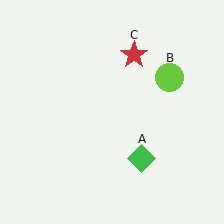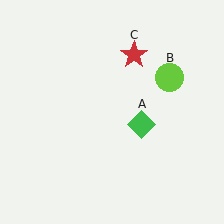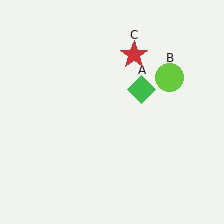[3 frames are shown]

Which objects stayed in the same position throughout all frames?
Lime circle (object B) and red star (object C) remained stationary.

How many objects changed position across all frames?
1 object changed position: green diamond (object A).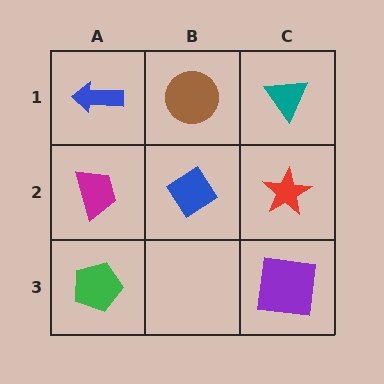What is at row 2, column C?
A red star.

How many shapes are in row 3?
2 shapes.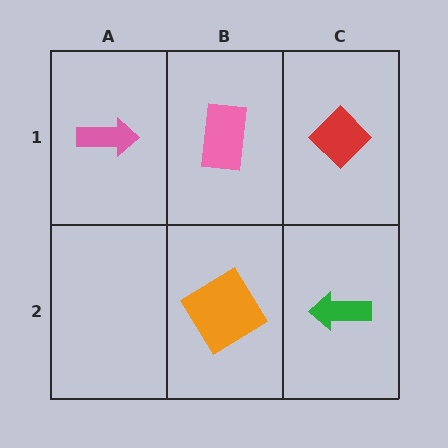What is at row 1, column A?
A pink arrow.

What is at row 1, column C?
A red diamond.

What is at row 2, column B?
An orange diamond.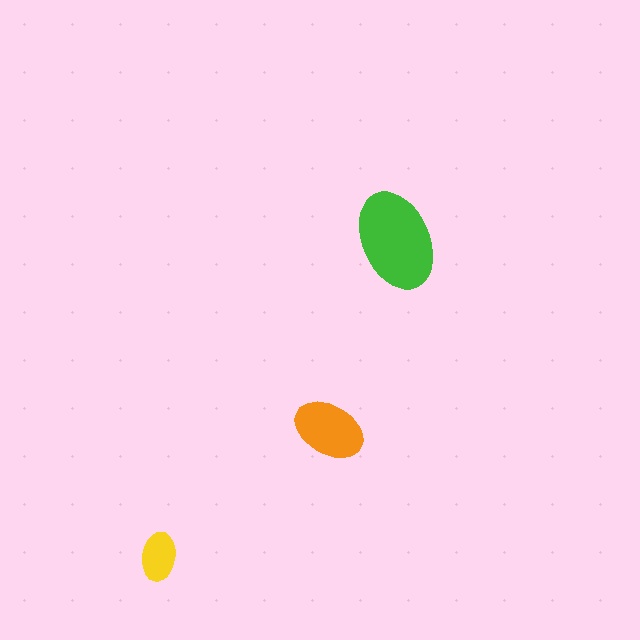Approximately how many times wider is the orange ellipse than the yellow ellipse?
About 1.5 times wider.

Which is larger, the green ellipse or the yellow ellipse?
The green one.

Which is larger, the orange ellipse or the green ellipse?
The green one.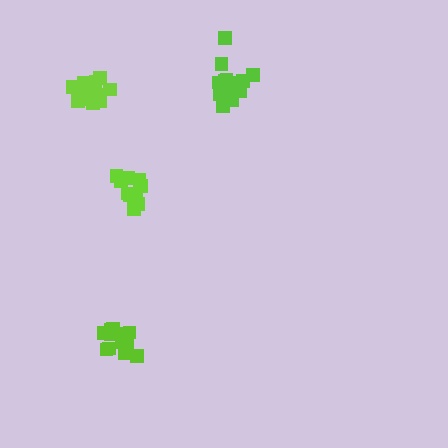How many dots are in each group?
Group 1: 15 dots, Group 2: 10 dots, Group 3: 16 dots, Group 4: 15 dots (56 total).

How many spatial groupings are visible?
There are 4 spatial groupings.